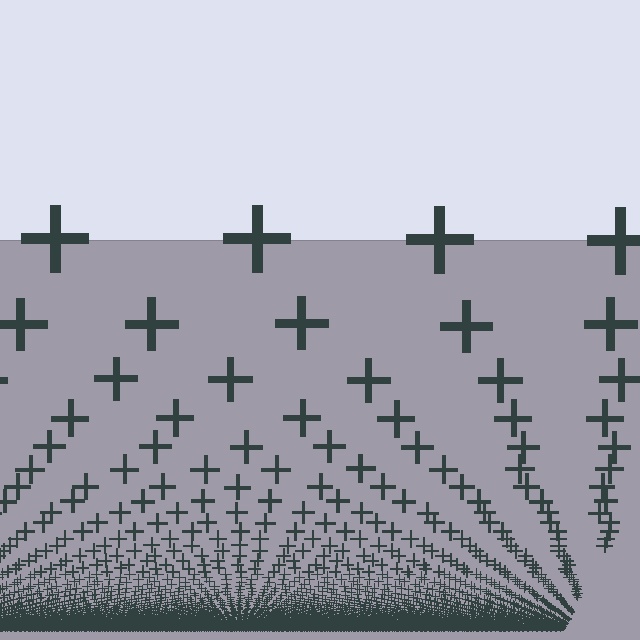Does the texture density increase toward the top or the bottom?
Density increases toward the bottom.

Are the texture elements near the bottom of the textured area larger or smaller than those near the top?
Smaller. The gradient is inverted — elements near the bottom are smaller and denser.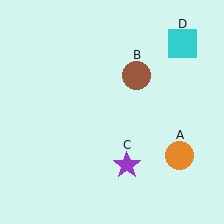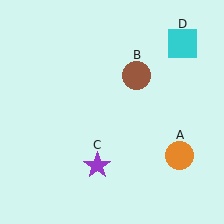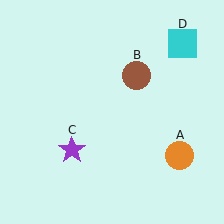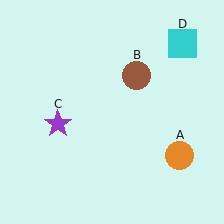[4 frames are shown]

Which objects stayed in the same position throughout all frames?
Orange circle (object A) and brown circle (object B) and cyan square (object D) remained stationary.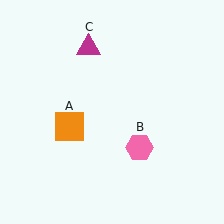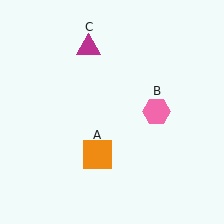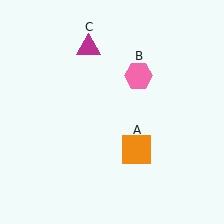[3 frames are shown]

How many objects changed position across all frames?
2 objects changed position: orange square (object A), pink hexagon (object B).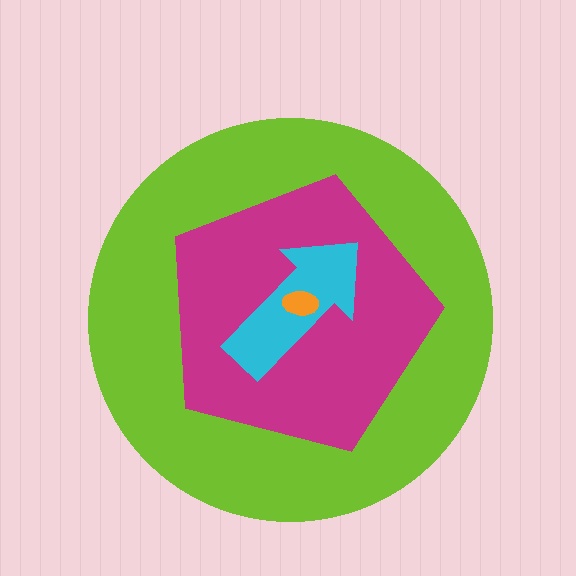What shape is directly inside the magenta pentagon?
The cyan arrow.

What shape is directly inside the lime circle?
The magenta pentagon.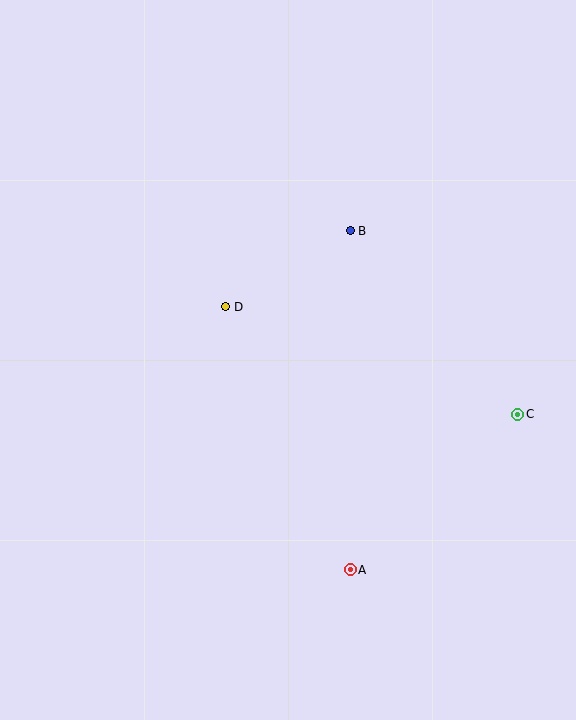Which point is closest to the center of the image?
Point D at (226, 307) is closest to the center.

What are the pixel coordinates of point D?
Point D is at (226, 307).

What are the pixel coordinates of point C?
Point C is at (518, 414).